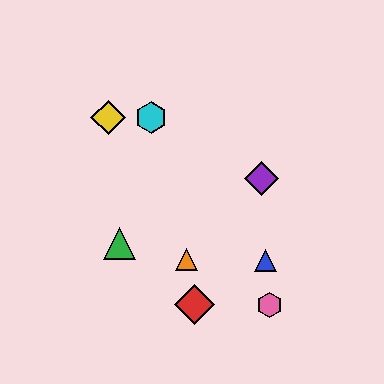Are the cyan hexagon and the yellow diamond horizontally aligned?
Yes, both are at y≈118.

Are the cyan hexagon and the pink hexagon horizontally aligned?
No, the cyan hexagon is at y≈118 and the pink hexagon is at y≈305.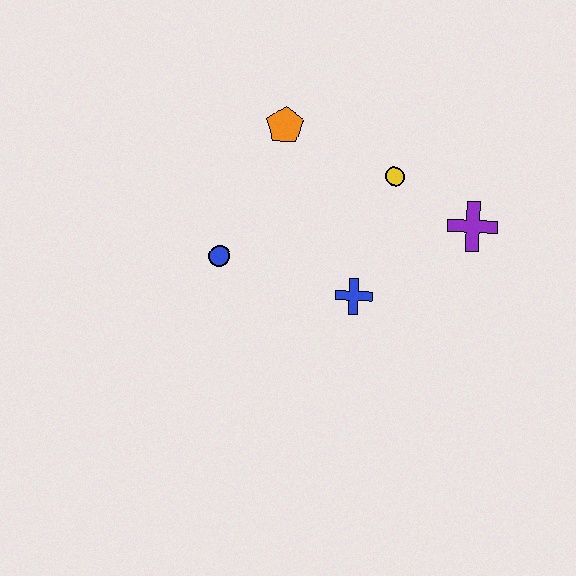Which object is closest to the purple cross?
The yellow circle is closest to the purple cross.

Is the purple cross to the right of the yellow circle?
Yes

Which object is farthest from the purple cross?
The blue circle is farthest from the purple cross.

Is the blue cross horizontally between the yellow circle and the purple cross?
No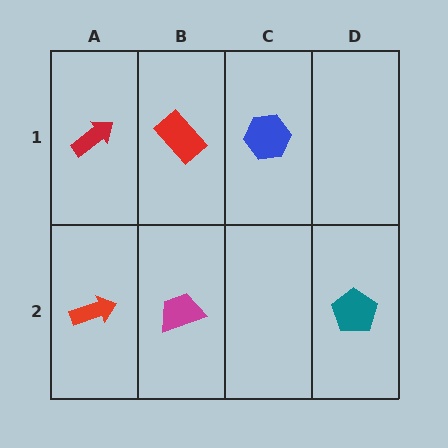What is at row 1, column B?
A red rectangle.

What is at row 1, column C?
A blue hexagon.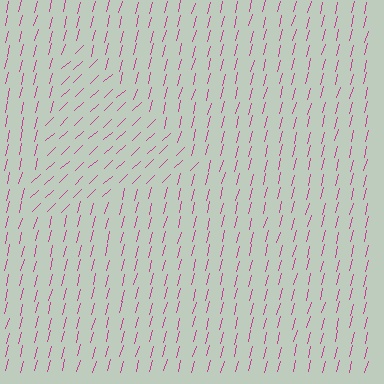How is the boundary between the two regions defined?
The boundary is defined purely by a change in line orientation (approximately 32 degrees difference). All lines are the same color and thickness.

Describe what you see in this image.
The image is filled with small magenta line segments. A triangle region in the image has lines oriented differently from the surrounding lines, creating a visible texture boundary.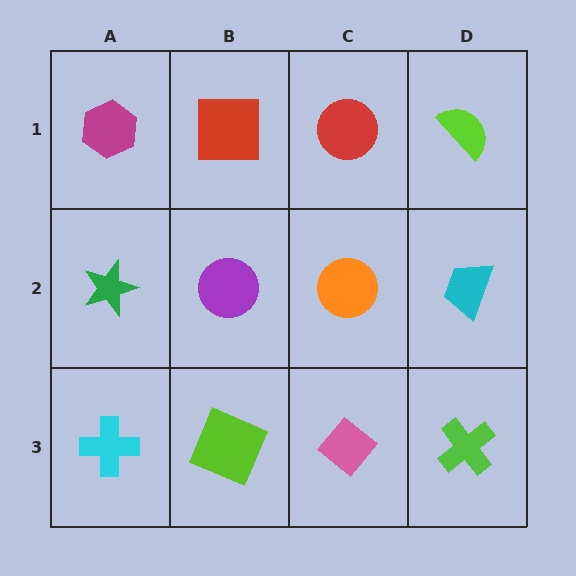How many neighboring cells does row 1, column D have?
2.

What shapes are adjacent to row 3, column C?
An orange circle (row 2, column C), a lime square (row 3, column B), a lime cross (row 3, column D).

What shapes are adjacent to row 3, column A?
A green star (row 2, column A), a lime square (row 3, column B).